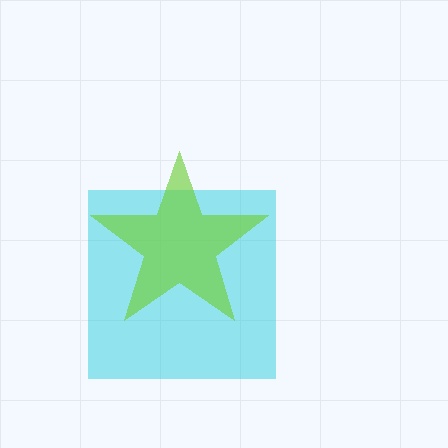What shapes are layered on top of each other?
The layered shapes are: a cyan square, a lime star.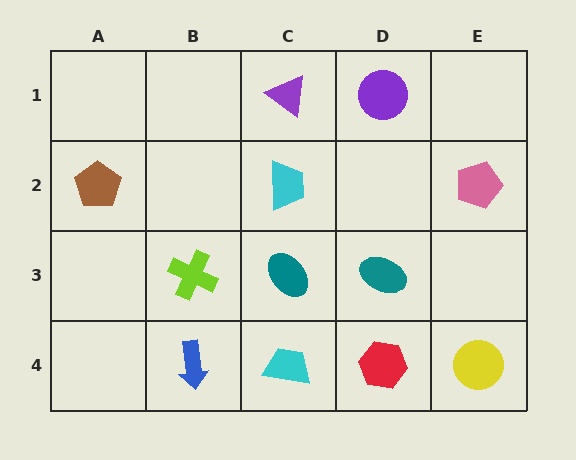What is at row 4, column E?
A yellow circle.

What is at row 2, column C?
A cyan trapezoid.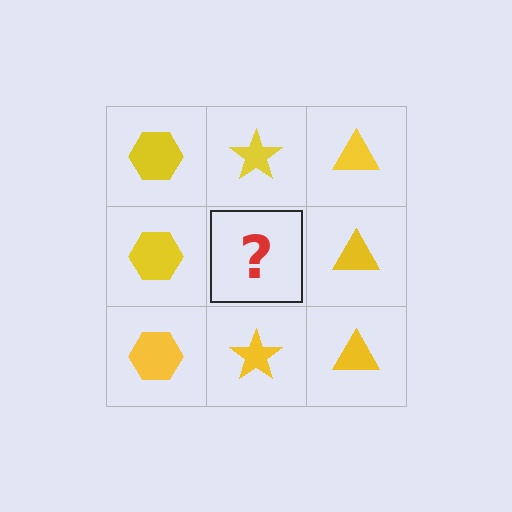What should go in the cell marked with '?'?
The missing cell should contain a yellow star.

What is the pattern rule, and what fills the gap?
The rule is that each column has a consistent shape. The gap should be filled with a yellow star.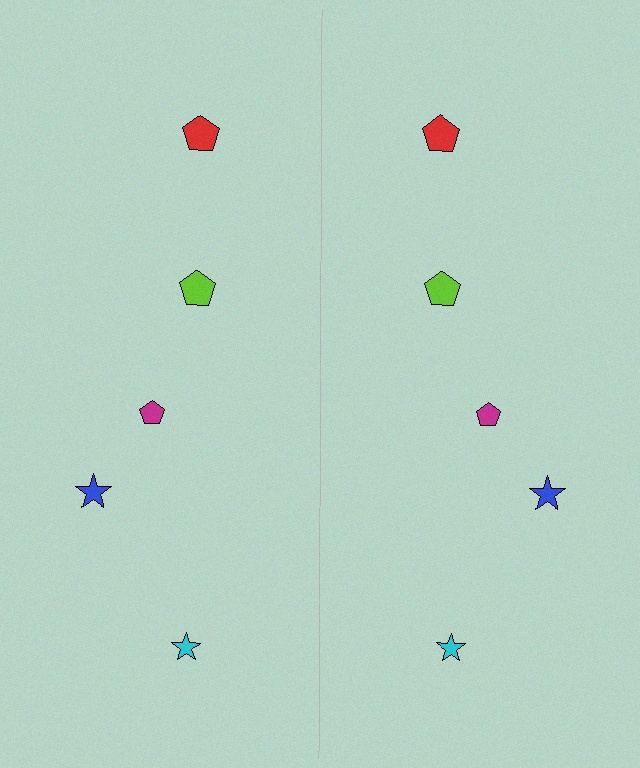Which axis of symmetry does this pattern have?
The pattern has a vertical axis of symmetry running through the center of the image.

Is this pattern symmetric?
Yes, this pattern has bilateral (reflection) symmetry.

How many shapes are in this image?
There are 10 shapes in this image.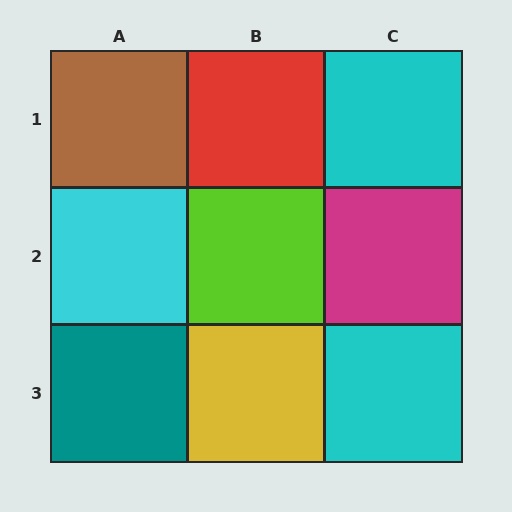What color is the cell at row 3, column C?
Cyan.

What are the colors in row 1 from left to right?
Brown, red, cyan.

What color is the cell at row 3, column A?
Teal.